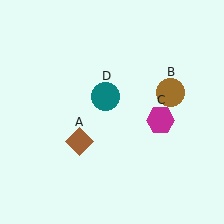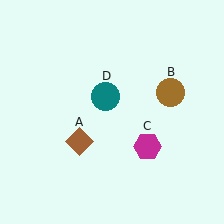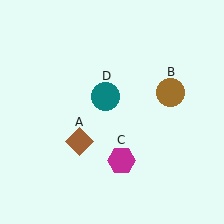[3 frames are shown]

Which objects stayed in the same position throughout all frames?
Brown diamond (object A) and brown circle (object B) and teal circle (object D) remained stationary.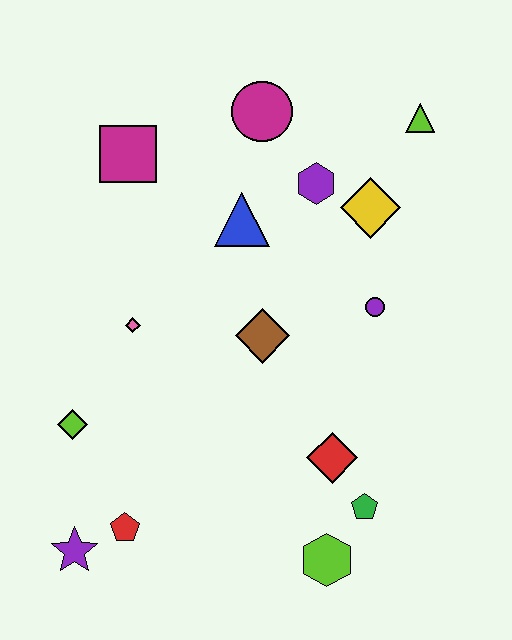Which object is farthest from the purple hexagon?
The purple star is farthest from the purple hexagon.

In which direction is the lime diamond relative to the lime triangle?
The lime diamond is to the left of the lime triangle.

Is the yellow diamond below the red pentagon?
No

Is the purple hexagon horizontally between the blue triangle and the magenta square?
No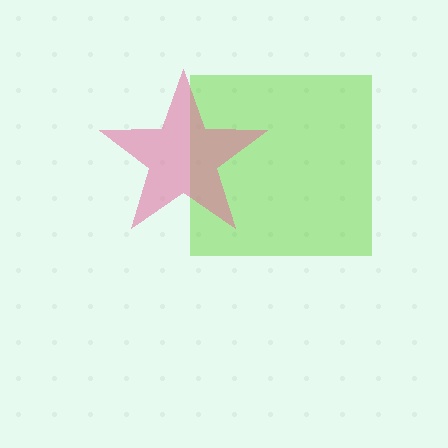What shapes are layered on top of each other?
The layered shapes are: a lime square, a pink star.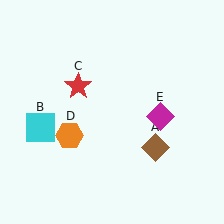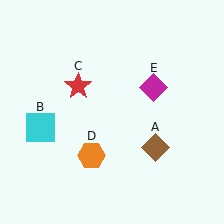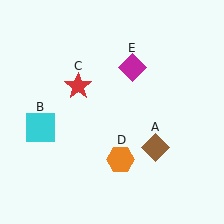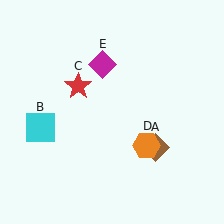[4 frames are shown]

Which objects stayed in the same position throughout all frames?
Brown diamond (object A) and cyan square (object B) and red star (object C) remained stationary.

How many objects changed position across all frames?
2 objects changed position: orange hexagon (object D), magenta diamond (object E).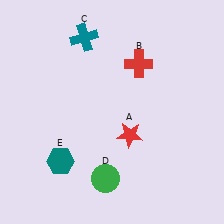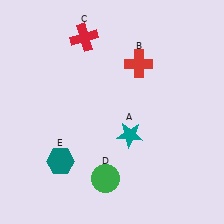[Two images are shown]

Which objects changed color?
A changed from red to teal. C changed from teal to red.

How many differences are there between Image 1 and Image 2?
There are 2 differences between the two images.